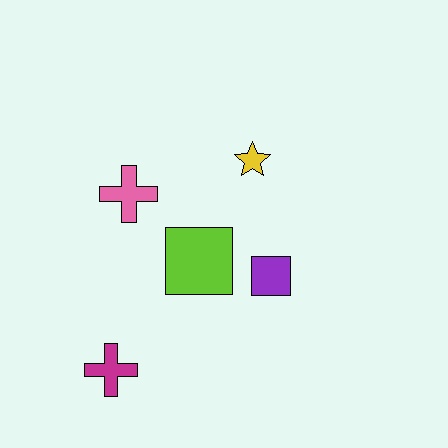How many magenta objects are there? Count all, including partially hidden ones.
There is 1 magenta object.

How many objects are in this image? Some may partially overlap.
There are 5 objects.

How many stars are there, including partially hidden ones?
There is 1 star.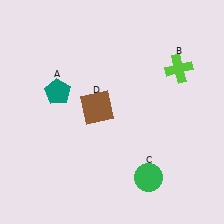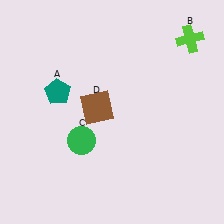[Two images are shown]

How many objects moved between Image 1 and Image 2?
2 objects moved between the two images.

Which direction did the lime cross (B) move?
The lime cross (B) moved up.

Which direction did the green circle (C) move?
The green circle (C) moved left.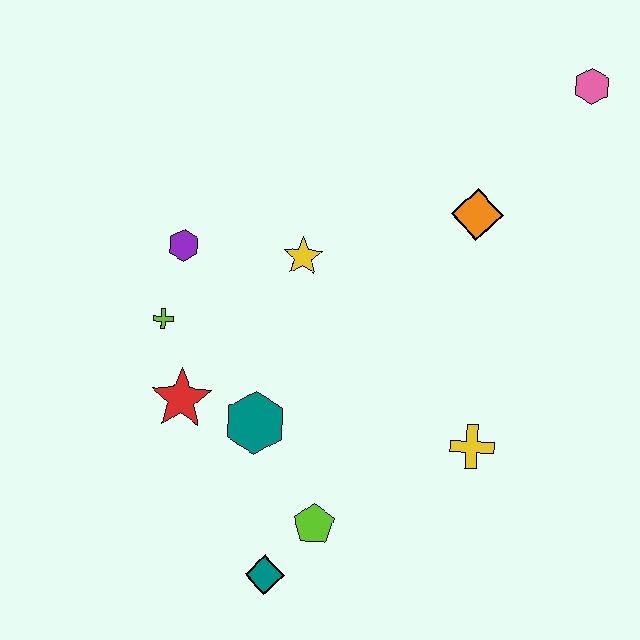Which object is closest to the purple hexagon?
The lime cross is closest to the purple hexagon.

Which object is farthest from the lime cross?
The pink hexagon is farthest from the lime cross.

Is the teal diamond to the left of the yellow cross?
Yes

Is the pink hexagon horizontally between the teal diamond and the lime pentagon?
No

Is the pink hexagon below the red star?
No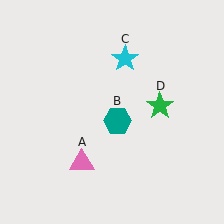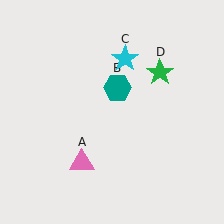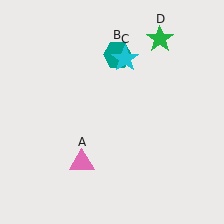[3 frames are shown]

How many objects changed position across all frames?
2 objects changed position: teal hexagon (object B), green star (object D).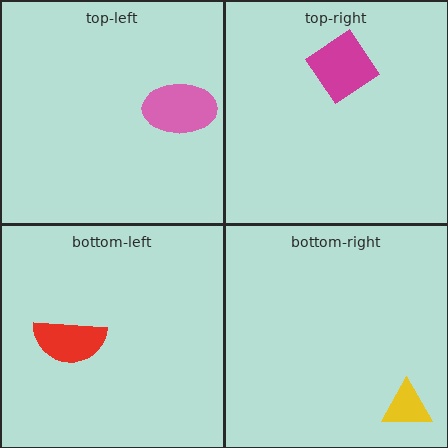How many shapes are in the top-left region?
1.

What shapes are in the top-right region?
The magenta diamond.